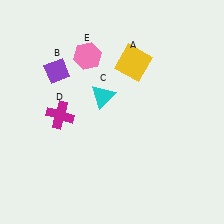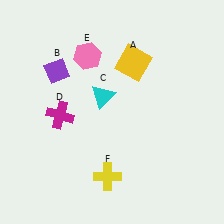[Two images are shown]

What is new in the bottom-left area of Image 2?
A yellow cross (F) was added in the bottom-left area of Image 2.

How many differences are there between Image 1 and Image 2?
There is 1 difference between the two images.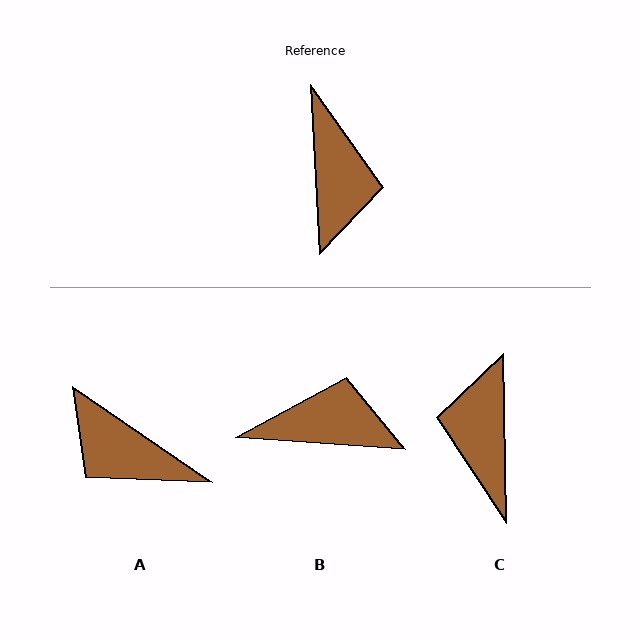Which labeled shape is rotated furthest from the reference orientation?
C, about 178 degrees away.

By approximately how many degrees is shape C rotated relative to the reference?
Approximately 178 degrees counter-clockwise.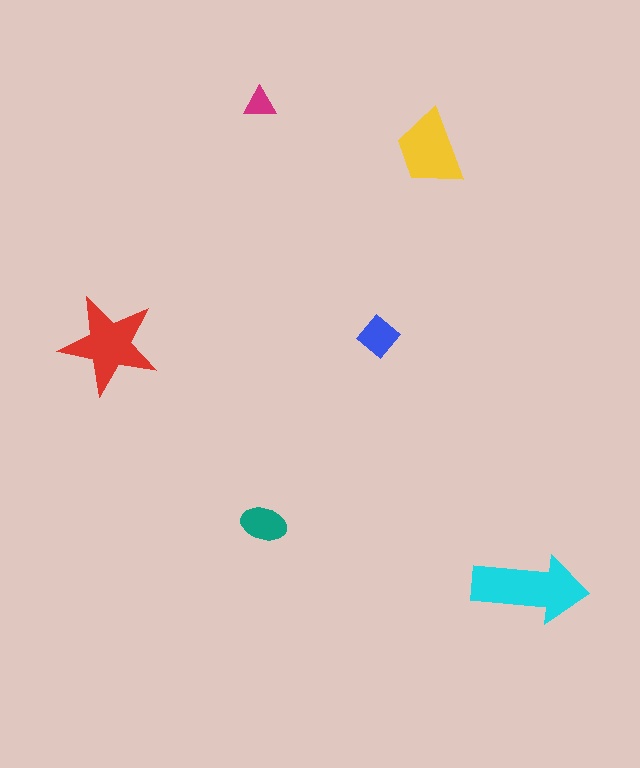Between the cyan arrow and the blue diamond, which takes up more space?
The cyan arrow.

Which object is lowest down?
The cyan arrow is bottommost.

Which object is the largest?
The cyan arrow.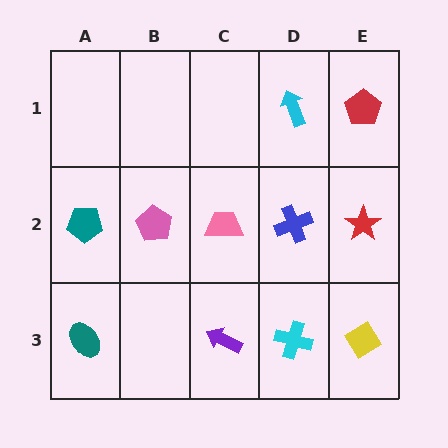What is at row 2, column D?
A blue cross.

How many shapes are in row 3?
4 shapes.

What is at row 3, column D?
A cyan cross.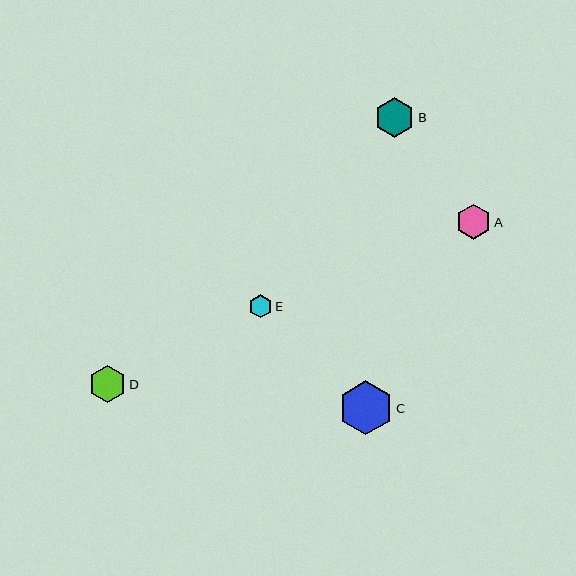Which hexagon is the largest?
Hexagon C is the largest with a size of approximately 55 pixels.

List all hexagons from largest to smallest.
From largest to smallest: C, B, D, A, E.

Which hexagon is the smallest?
Hexagon E is the smallest with a size of approximately 23 pixels.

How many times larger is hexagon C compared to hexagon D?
Hexagon C is approximately 1.5 times the size of hexagon D.